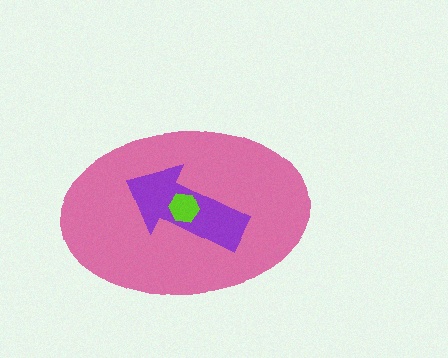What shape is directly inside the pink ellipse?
The purple arrow.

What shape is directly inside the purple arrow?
The lime hexagon.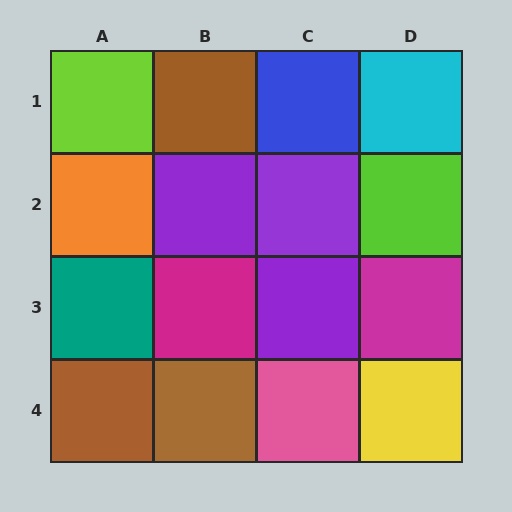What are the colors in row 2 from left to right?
Orange, purple, purple, lime.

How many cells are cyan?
1 cell is cyan.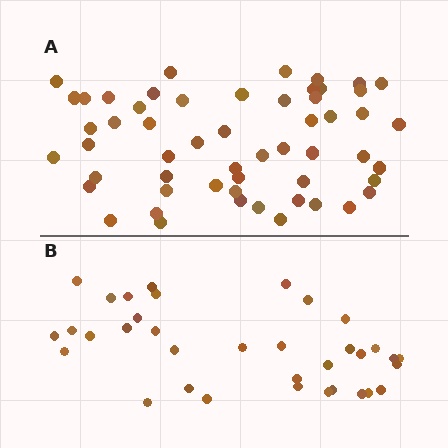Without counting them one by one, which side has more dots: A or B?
Region A (the top region) has more dots.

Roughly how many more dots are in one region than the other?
Region A has approximately 20 more dots than region B.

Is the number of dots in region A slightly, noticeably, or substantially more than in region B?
Region A has substantially more. The ratio is roughly 1.6 to 1.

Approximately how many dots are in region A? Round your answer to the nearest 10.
About 60 dots. (The exact count is 55, which rounds to 60.)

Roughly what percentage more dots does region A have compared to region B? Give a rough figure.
About 55% more.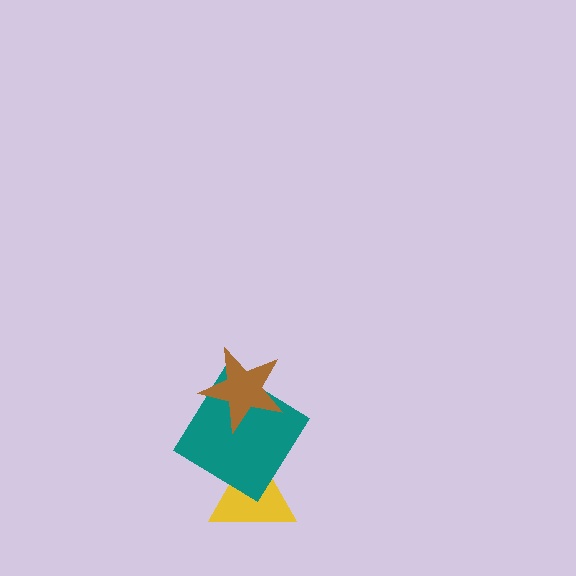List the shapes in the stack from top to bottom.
From top to bottom: the brown star, the teal diamond, the yellow triangle.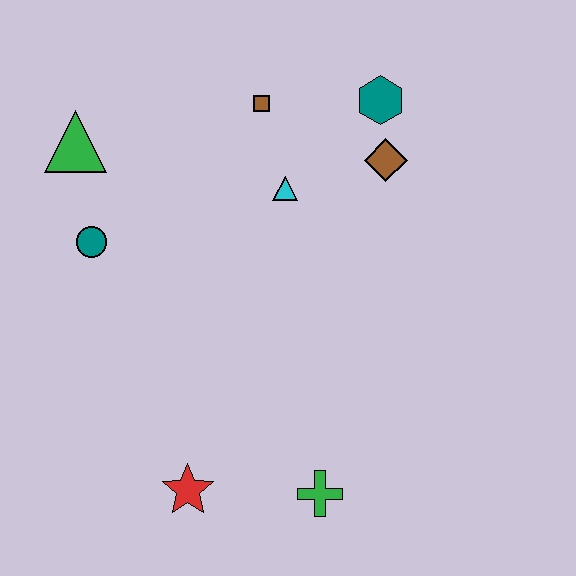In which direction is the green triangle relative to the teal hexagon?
The green triangle is to the left of the teal hexagon.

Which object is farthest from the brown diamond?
The red star is farthest from the brown diamond.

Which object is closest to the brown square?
The cyan triangle is closest to the brown square.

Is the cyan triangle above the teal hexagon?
No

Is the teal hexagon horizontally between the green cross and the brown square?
No